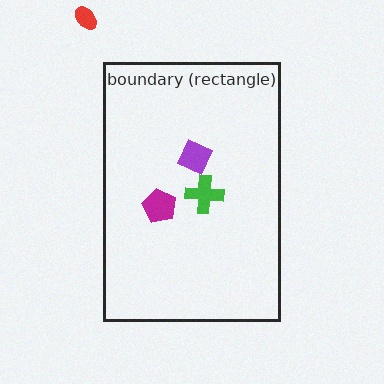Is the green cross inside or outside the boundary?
Inside.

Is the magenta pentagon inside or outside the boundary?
Inside.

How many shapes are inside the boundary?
3 inside, 1 outside.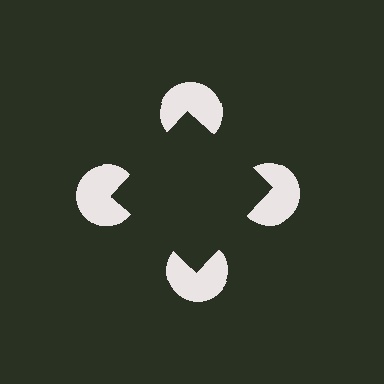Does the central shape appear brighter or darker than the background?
It typically appears slightly darker than the background, even though no actual brightness change is drawn.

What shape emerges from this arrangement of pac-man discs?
An illusory square — its edges are inferred from the aligned wedge cuts in the pac-man discs, not physically drawn.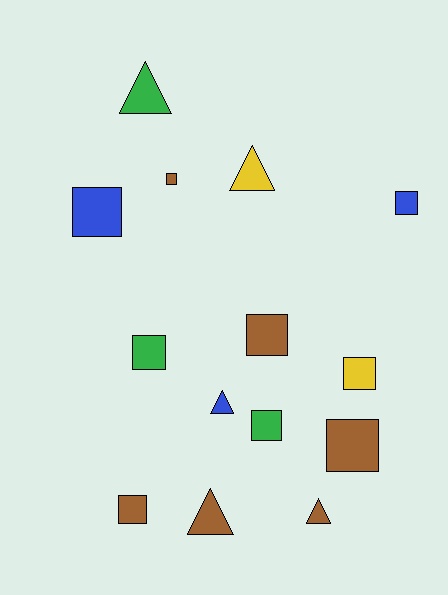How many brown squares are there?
There are 4 brown squares.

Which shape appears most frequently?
Square, with 9 objects.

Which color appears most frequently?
Brown, with 6 objects.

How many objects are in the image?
There are 14 objects.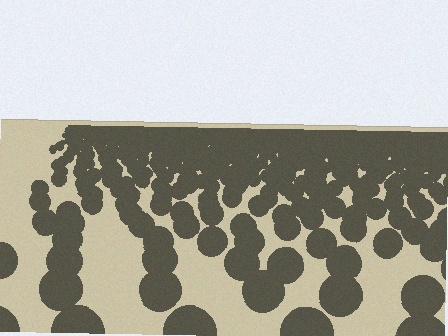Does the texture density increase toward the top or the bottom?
Density increases toward the top.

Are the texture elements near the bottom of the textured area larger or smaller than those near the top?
Larger. Near the bottom, elements are closer to the viewer and appear at a bigger on-screen size.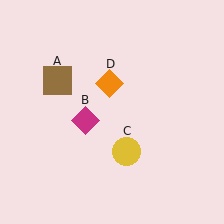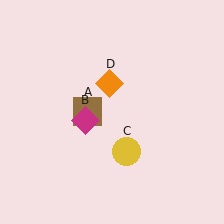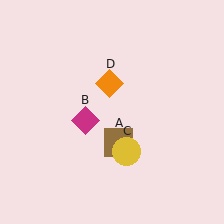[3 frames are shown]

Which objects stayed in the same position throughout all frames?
Magenta diamond (object B) and yellow circle (object C) and orange diamond (object D) remained stationary.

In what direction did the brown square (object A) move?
The brown square (object A) moved down and to the right.